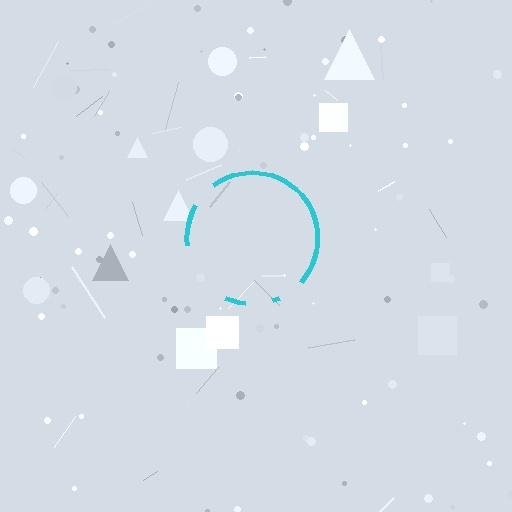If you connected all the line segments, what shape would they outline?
They would outline a circle.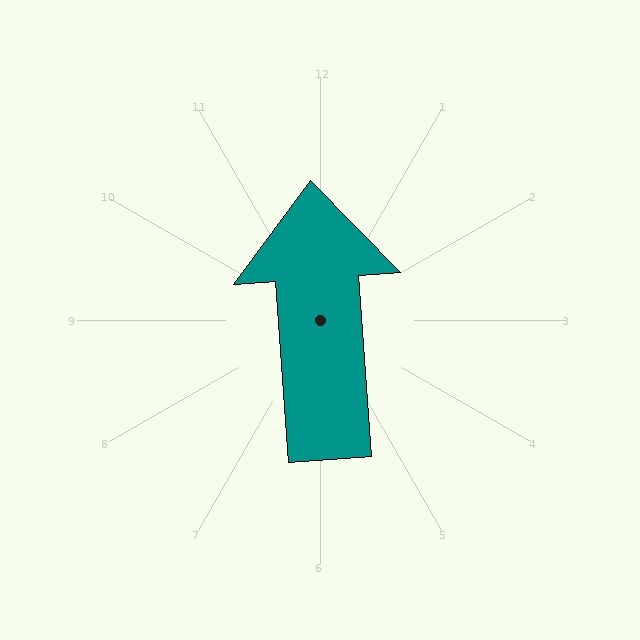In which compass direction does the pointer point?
North.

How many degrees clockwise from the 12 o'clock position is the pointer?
Approximately 356 degrees.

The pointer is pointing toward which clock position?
Roughly 12 o'clock.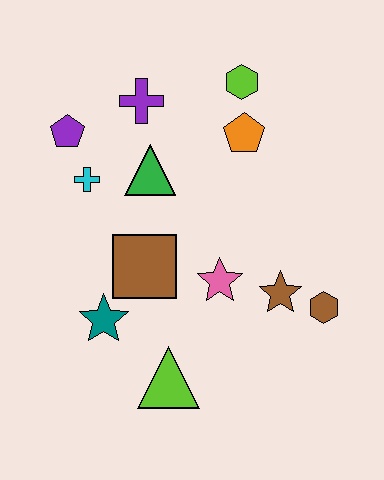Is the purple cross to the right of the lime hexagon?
No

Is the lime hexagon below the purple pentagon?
No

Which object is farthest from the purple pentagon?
The brown hexagon is farthest from the purple pentagon.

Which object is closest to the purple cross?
The green triangle is closest to the purple cross.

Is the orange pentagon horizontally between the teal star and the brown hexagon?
Yes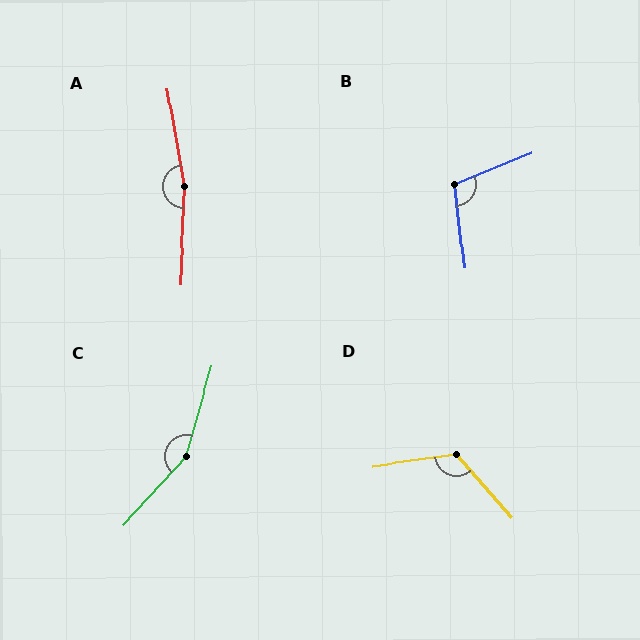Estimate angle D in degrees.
Approximately 124 degrees.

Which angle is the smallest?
B, at approximately 106 degrees.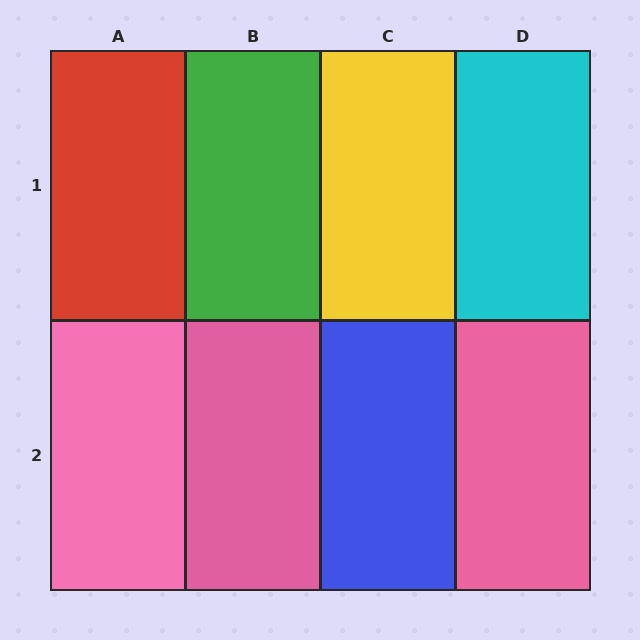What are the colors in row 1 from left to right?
Red, green, yellow, cyan.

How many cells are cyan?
1 cell is cyan.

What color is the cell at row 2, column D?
Pink.